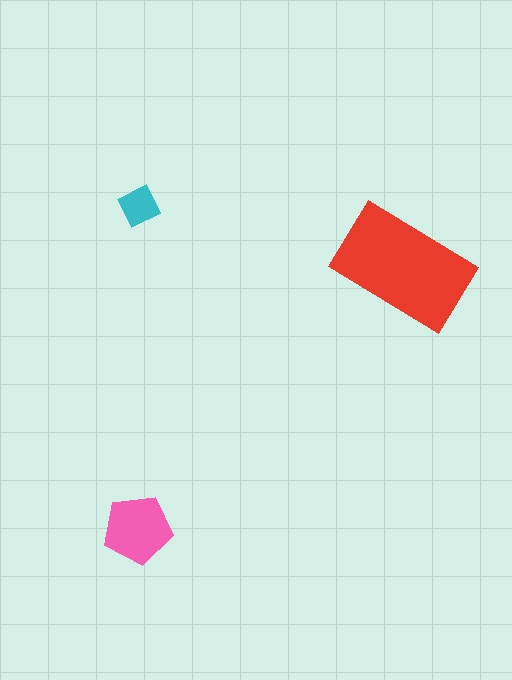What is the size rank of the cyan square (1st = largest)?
3rd.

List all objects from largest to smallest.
The red rectangle, the pink pentagon, the cyan square.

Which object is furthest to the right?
The red rectangle is rightmost.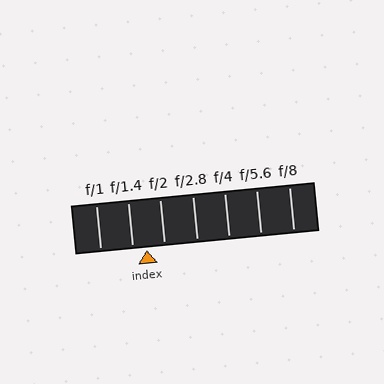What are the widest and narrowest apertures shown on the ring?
The widest aperture shown is f/1 and the narrowest is f/8.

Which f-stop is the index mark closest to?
The index mark is closest to f/1.4.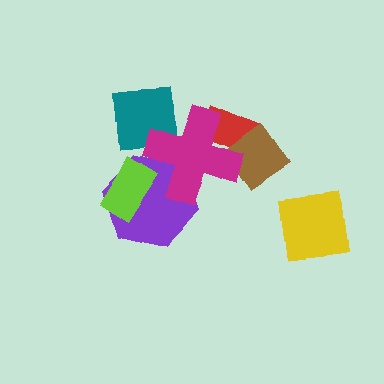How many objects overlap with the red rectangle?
2 objects overlap with the red rectangle.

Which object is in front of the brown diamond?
The magenta cross is in front of the brown diamond.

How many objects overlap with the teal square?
1 object overlaps with the teal square.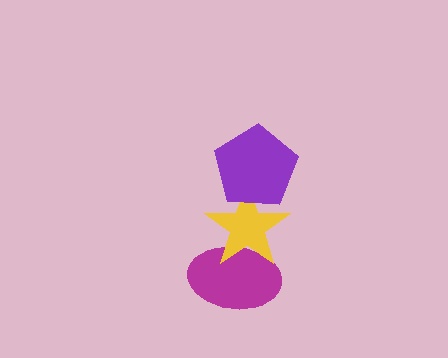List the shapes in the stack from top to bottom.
From top to bottom: the purple pentagon, the yellow star, the magenta ellipse.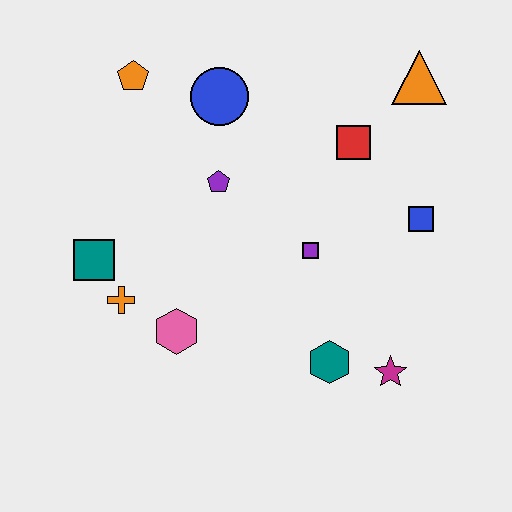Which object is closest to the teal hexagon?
The magenta star is closest to the teal hexagon.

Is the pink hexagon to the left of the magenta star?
Yes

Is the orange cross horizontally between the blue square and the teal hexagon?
No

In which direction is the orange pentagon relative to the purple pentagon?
The orange pentagon is above the purple pentagon.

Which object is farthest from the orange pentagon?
The magenta star is farthest from the orange pentagon.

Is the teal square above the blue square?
No